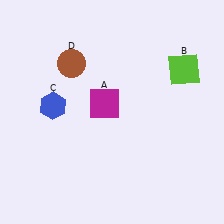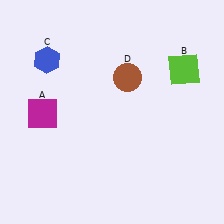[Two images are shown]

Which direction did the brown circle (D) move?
The brown circle (D) moved right.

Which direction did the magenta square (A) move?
The magenta square (A) moved left.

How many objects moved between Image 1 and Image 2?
3 objects moved between the two images.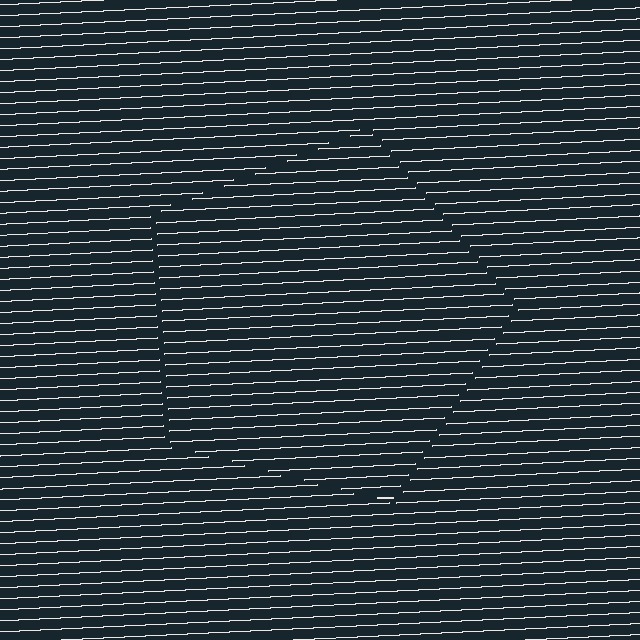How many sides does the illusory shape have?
5 sides — the line-ends trace a pentagon.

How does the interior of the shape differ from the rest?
The interior of the shape contains the same grating, shifted by half a period — the contour is defined by the phase discontinuity where line-ends from the inner and outer gratings abut.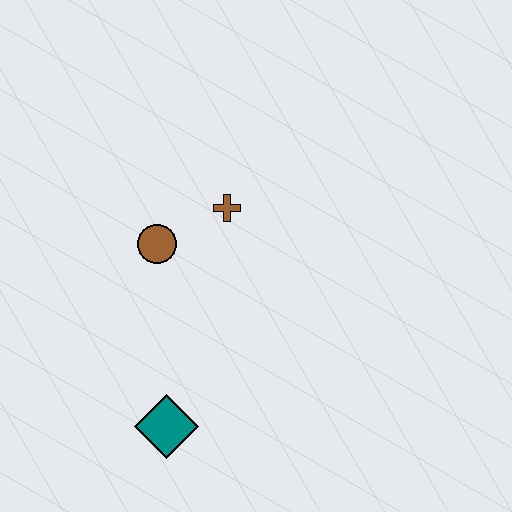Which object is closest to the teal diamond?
The brown circle is closest to the teal diamond.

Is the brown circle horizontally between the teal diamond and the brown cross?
No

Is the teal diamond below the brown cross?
Yes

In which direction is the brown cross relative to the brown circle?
The brown cross is to the right of the brown circle.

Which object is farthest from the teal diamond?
The brown cross is farthest from the teal diamond.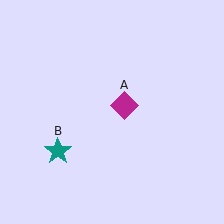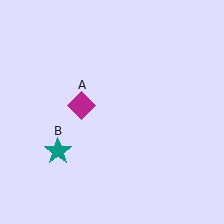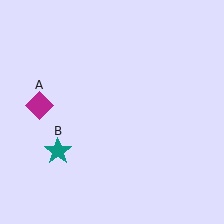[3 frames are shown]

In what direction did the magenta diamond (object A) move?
The magenta diamond (object A) moved left.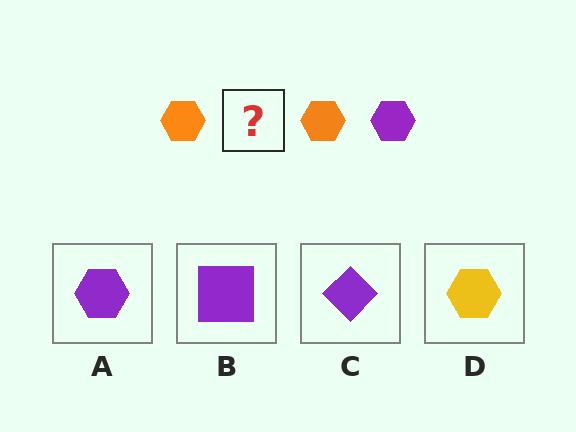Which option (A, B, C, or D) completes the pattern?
A.